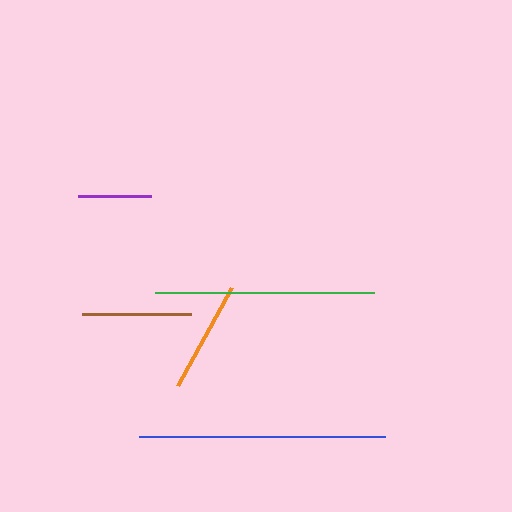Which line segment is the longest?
The blue line is the longest at approximately 246 pixels.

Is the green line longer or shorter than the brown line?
The green line is longer than the brown line.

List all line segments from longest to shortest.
From longest to shortest: blue, green, orange, brown, purple.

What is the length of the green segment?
The green segment is approximately 219 pixels long.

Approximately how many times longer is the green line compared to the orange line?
The green line is approximately 2.0 times the length of the orange line.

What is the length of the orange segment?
The orange segment is approximately 111 pixels long.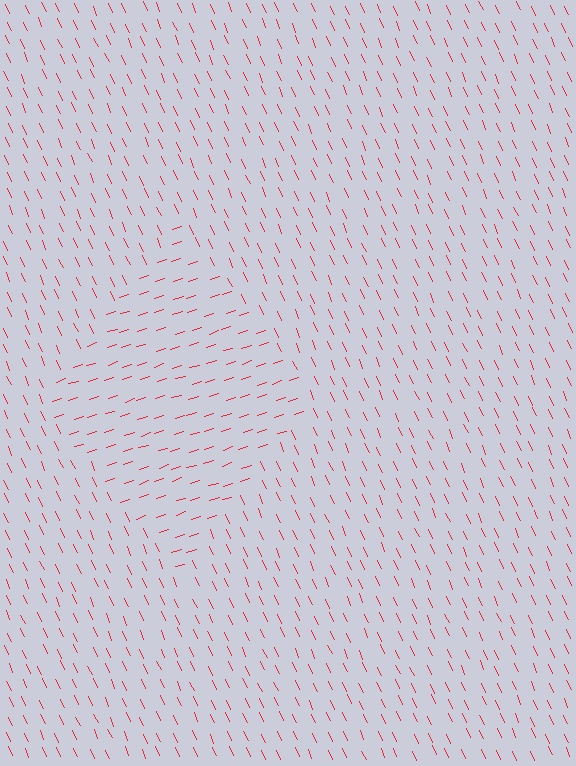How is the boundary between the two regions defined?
The boundary is defined purely by a change in line orientation (approximately 84 degrees difference). All lines are the same color and thickness.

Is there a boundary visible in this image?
Yes, there is a texture boundary formed by a change in line orientation.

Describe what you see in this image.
The image is filled with small red line segments. A diamond region in the image has lines oriented differently from the surrounding lines, creating a visible texture boundary.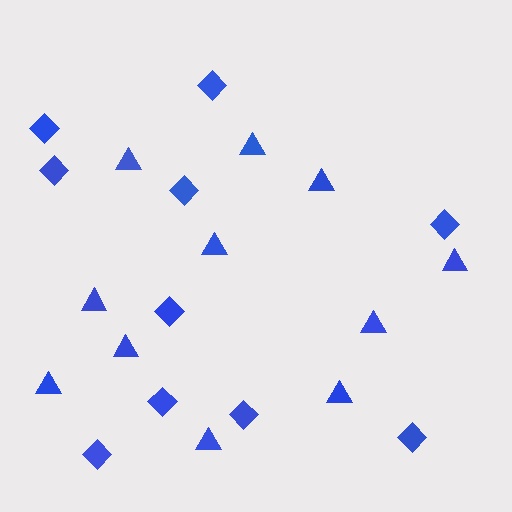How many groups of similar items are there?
There are 2 groups: one group of diamonds (10) and one group of triangles (11).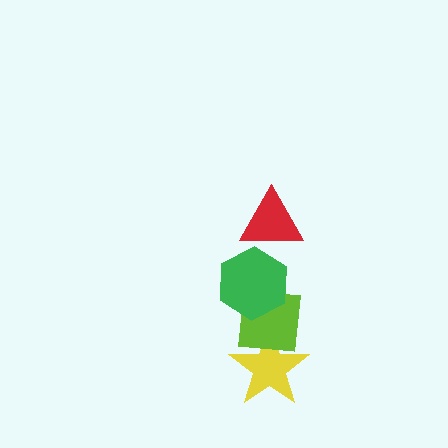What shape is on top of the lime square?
The green hexagon is on top of the lime square.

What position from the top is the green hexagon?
The green hexagon is 2nd from the top.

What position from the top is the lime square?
The lime square is 3rd from the top.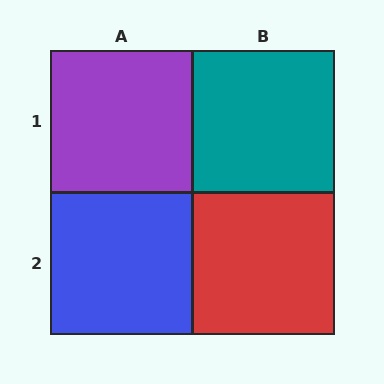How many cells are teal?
1 cell is teal.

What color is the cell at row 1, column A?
Purple.